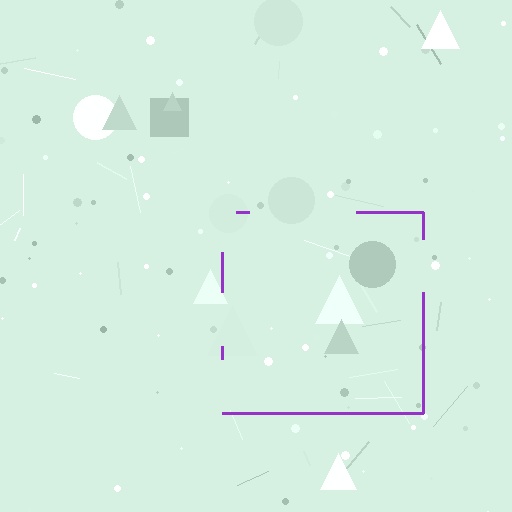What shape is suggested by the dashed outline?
The dashed outline suggests a square.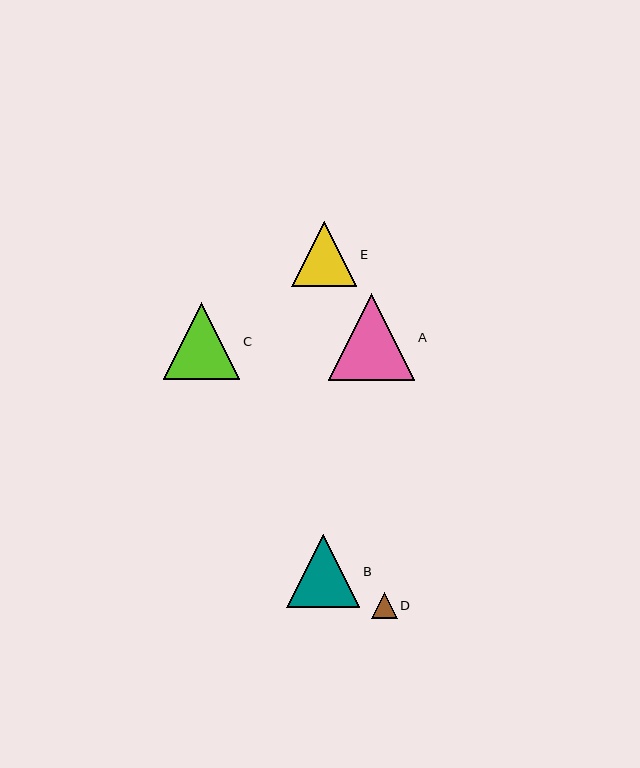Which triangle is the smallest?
Triangle D is the smallest with a size of approximately 26 pixels.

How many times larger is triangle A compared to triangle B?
Triangle A is approximately 1.2 times the size of triangle B.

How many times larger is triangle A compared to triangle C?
Triangle A is approximately 1.1 times the size of triangle C.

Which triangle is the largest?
Triangle A is the largest with a size of approximately 87 pixels.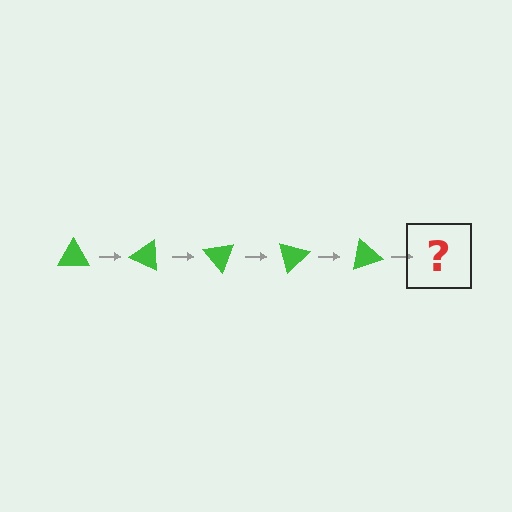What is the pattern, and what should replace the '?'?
The pattern is that the triangle rotates 25 degrees each step. The '?' should be a green triangle rotated 125 degrees.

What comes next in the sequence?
The next element should be a green triangle rotated 125 degrees.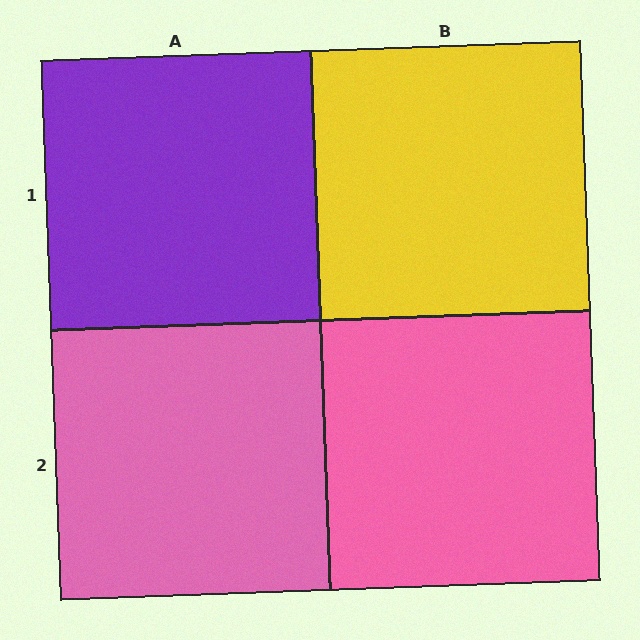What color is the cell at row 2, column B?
Pink.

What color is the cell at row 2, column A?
Pink.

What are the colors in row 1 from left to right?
Purple, yellow.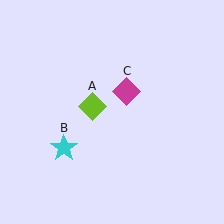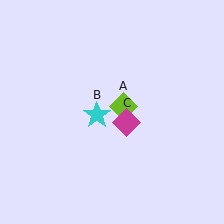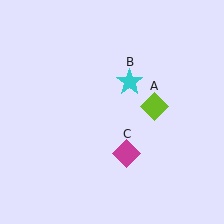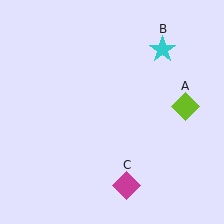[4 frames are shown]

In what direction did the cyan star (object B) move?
The cyan star (object B) moved up and to the right.